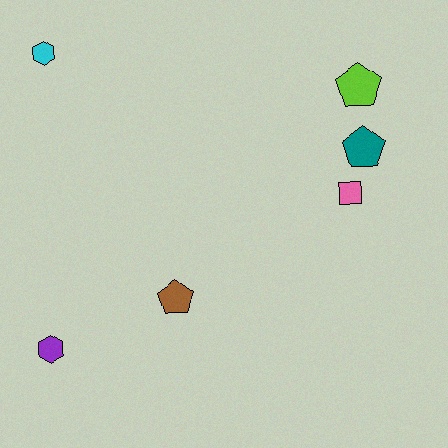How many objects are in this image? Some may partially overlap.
There are 6 objects.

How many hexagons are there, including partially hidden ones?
There are 2 hexagons.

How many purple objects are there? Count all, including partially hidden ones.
There is 1 purple object.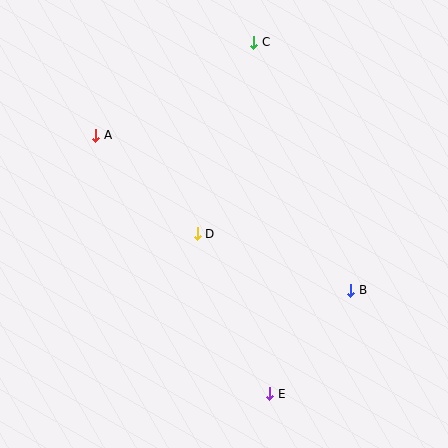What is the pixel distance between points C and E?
The distance between C and E is 352 pixels.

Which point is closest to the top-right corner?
Point C is closest to the top-right corner.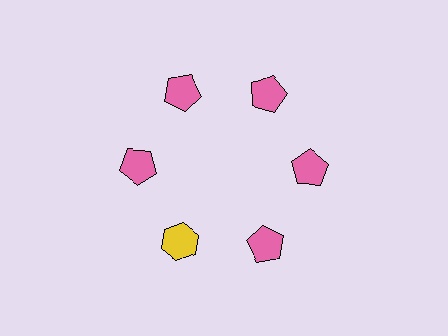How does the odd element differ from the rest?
It differs in both color (yellow instead of pink) and shape (hexagon instead of pentagon).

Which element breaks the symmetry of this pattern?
The yellow hexagon at roughly the 7 o'clock position breaks the symmetry. All other shapes are pink pentagons.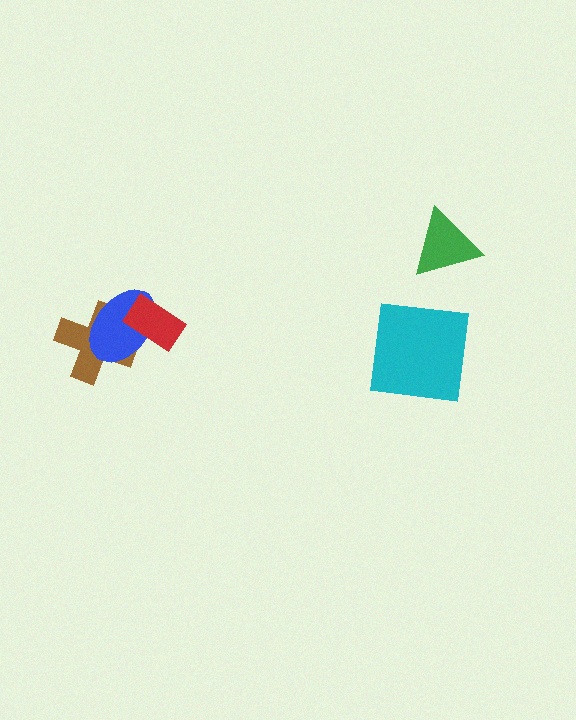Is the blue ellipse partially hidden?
Yes, it is partially covered by another shape.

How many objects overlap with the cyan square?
0 objects overlap with the cyan square.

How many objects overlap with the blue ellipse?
2 objects overlap with the blue ellipse.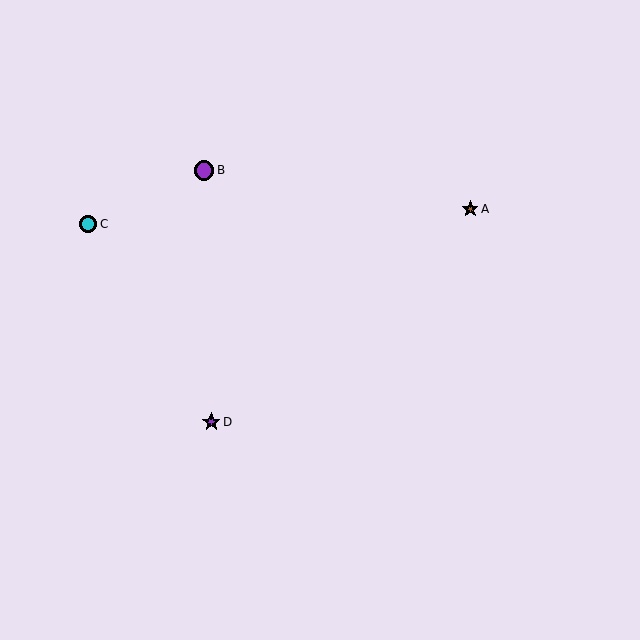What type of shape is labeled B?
Shape B is a purple circle.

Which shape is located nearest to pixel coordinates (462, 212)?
The brown star (labeled A) at (470, 209) is nearest to that location.